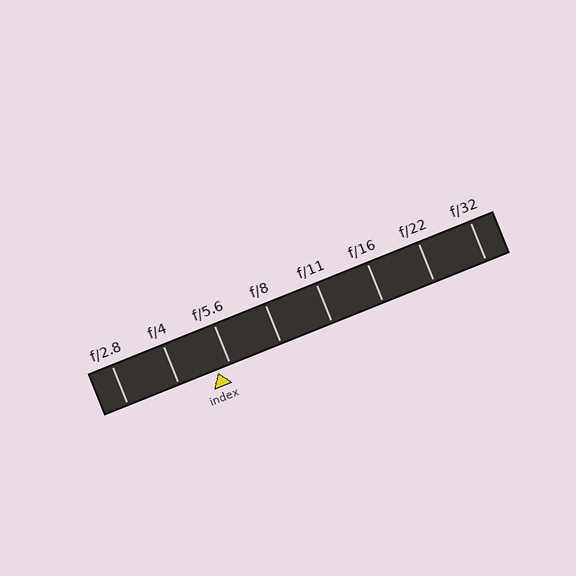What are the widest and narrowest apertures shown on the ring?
The widest aperture shown is f/2.8 and the narrowest is f/32.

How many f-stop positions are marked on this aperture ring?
There are 8 f-stop positions marked.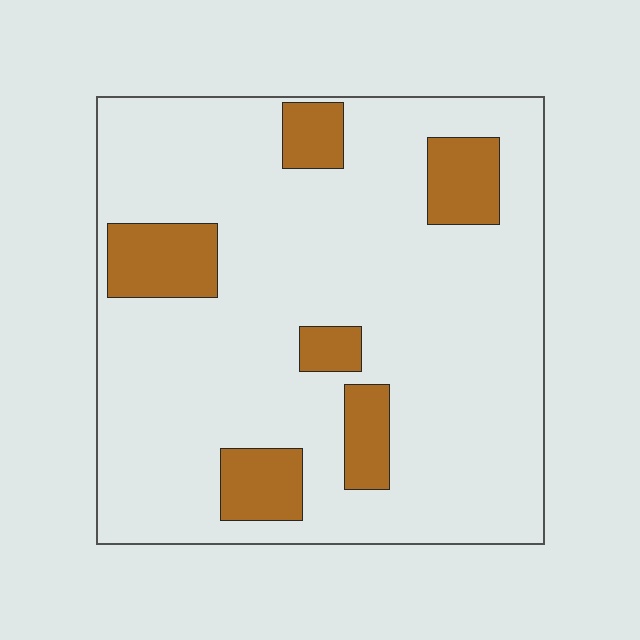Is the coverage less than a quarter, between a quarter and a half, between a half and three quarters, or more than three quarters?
Less than a quarter.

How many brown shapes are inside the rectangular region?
6.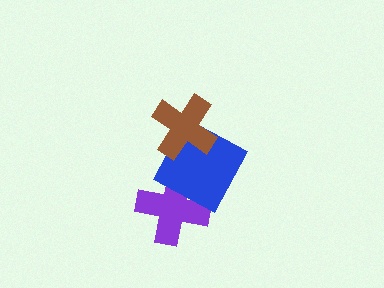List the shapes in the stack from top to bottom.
From top to bottom: the brown cross, the blue square, the purple cross.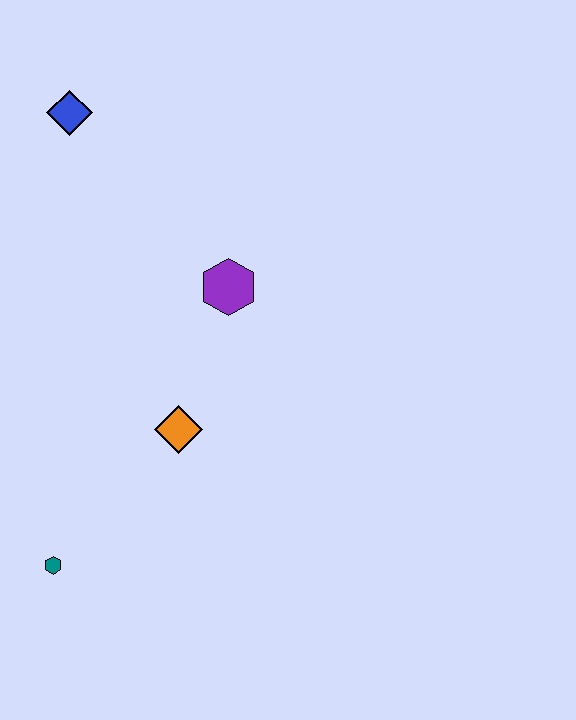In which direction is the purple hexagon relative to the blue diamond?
The purple hexagon is below the blue diamond.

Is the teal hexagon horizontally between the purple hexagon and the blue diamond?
No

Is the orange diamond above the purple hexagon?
No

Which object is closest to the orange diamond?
The purple hexagon is closest to the orange diamond.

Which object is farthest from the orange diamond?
The blue diamond is farthest from the orange diamond.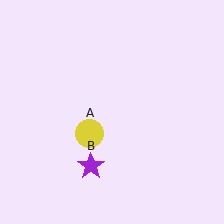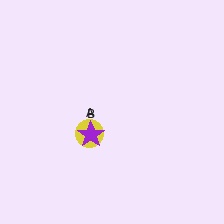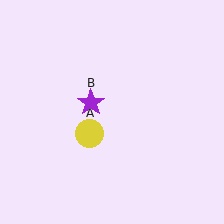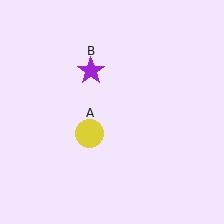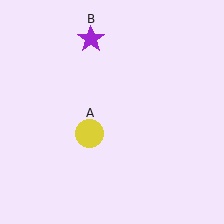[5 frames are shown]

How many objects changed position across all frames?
1 object changed position: purple star (object B).